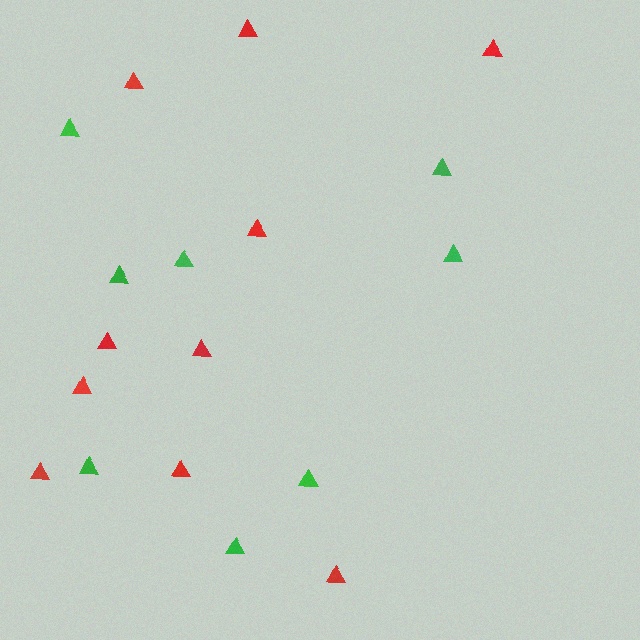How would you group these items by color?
There are 2 groups: one group of green triangles (8) and one group of red triangles (10).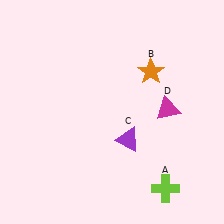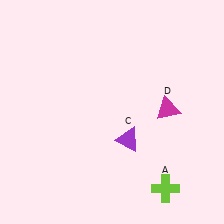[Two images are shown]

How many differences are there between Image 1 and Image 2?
There is 1 difference between the two images.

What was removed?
The orange star (B) was removed in Image 2.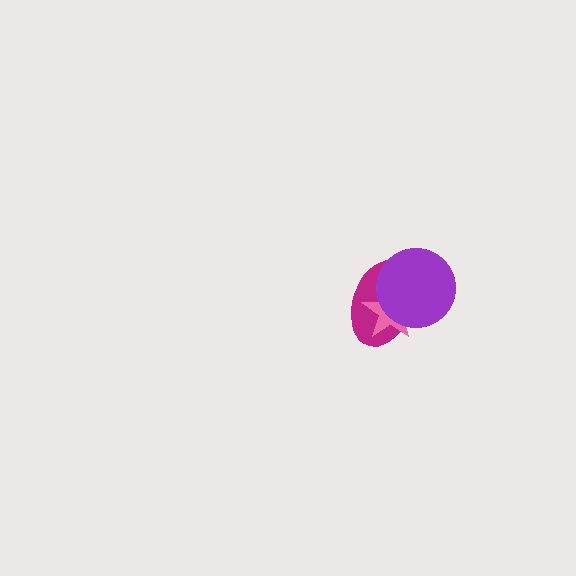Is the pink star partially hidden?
Yes, it is partially covered by another shape.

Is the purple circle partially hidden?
No, no other shape covers it.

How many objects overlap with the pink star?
2 objects overlap with the pink star.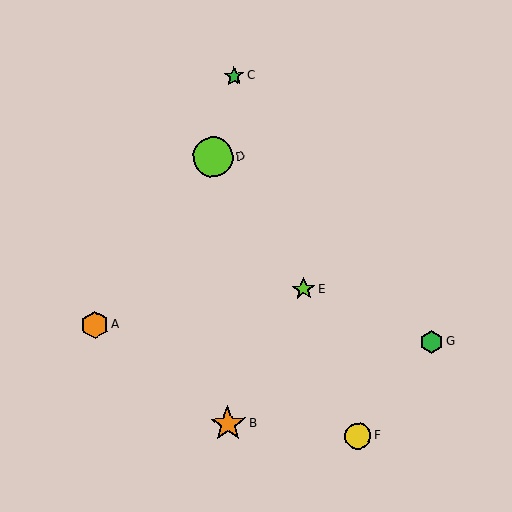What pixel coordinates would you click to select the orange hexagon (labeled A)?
Click at (95, 325) to select the orange hexagon A.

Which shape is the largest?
The lime circle (labeled D) is the largest.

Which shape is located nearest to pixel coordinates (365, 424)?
The yellow circle (labeled F) at (358, 436) is nearest to that location.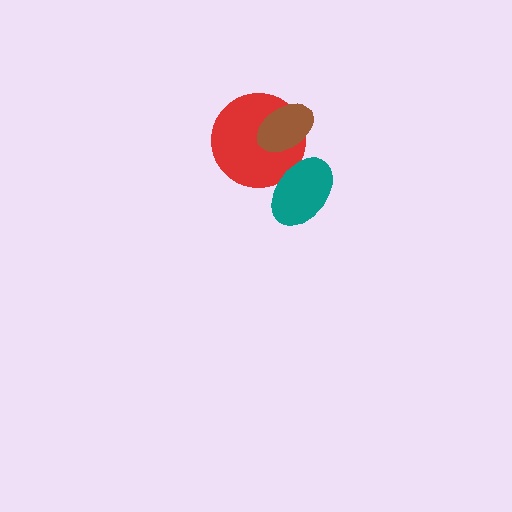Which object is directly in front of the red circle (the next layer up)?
The brown ellipse is directly in front of the red circle.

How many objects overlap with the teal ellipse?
1 object overlaps with the teal ellipse.